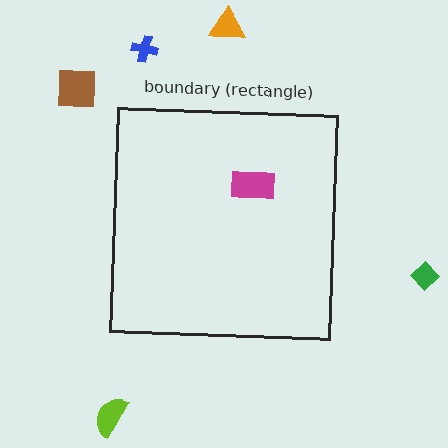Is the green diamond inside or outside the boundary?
Outside.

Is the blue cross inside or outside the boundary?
Outside.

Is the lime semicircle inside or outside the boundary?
Outside.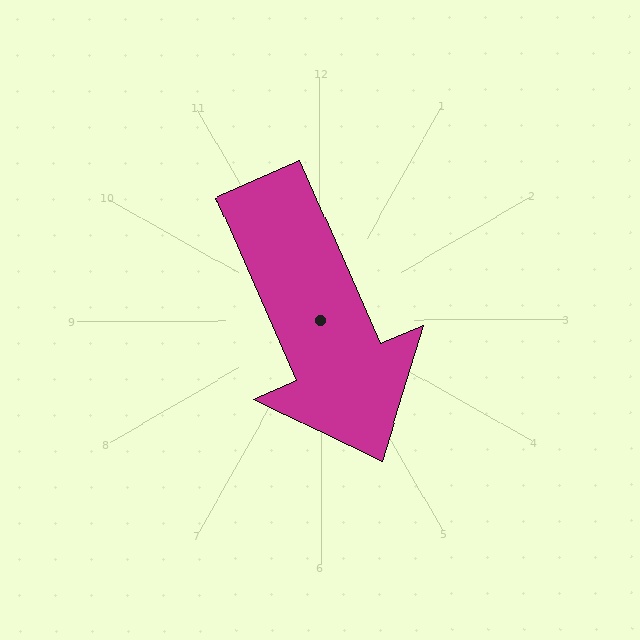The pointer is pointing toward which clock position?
Roughly 5 o'clock.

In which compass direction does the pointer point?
Southeast.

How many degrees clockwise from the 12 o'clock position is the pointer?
Approximately 156 degrees.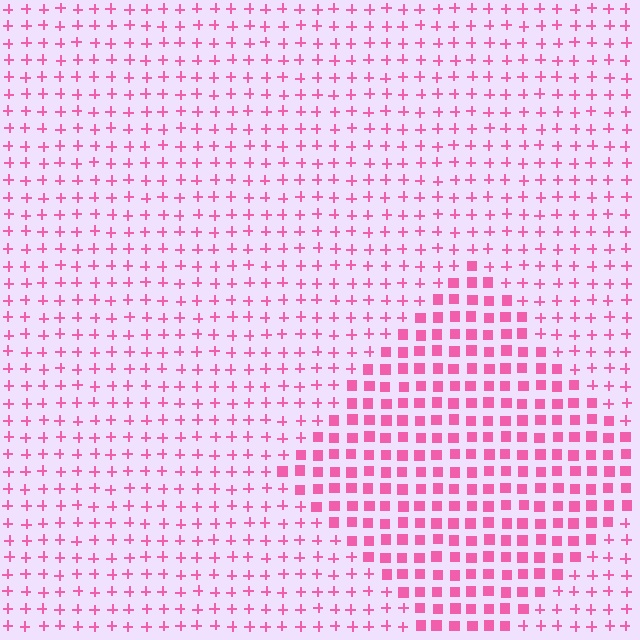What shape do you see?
I see a diamond.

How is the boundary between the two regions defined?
The boundary is defined by a change in element shape: squares inside vs. plus signs outside. All elements share the same color and spacing.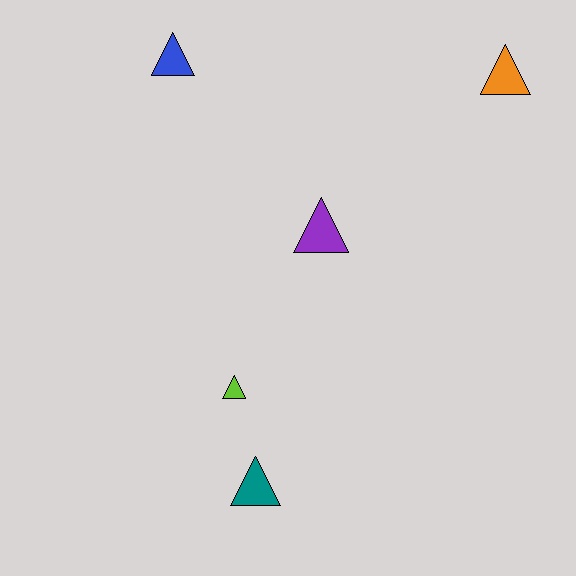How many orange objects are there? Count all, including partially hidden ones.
There is 1 orange object.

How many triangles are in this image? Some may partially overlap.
There are 5 triangles.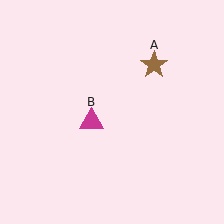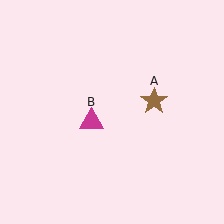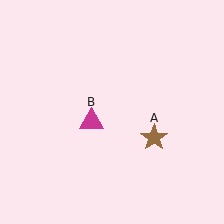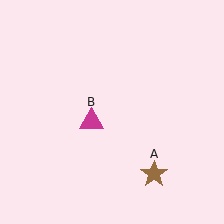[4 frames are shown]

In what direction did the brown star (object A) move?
The brown star (object A) moved down.